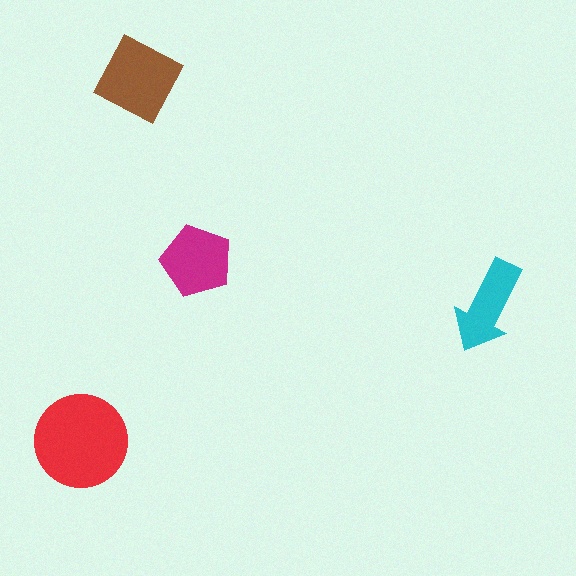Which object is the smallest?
The cyan arrow.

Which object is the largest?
The red circle.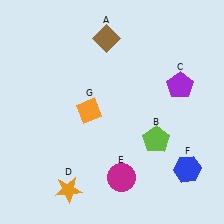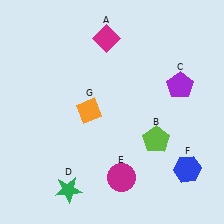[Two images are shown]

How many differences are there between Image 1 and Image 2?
There are 2 differences between the two images.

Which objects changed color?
A changed from brown to magenta. D changed from orange to green.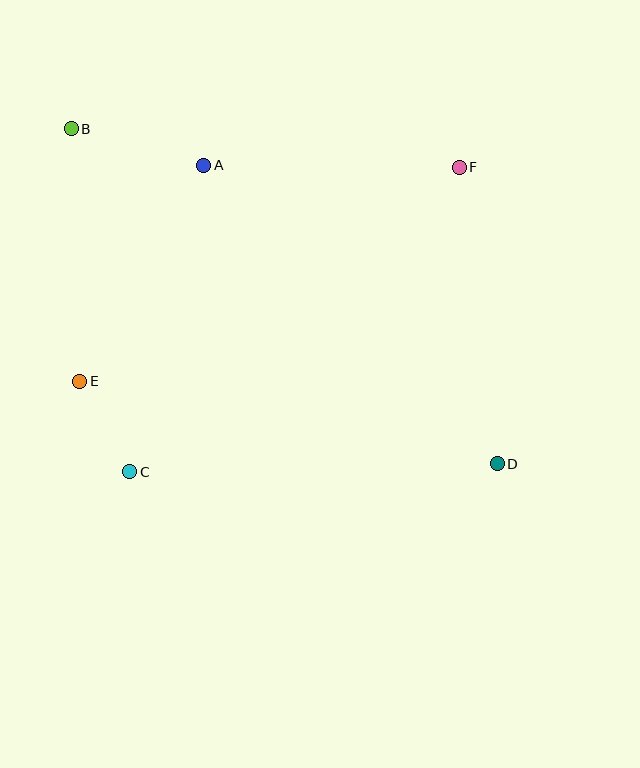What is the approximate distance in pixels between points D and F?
The distance between D and F is approximately 299 pixels.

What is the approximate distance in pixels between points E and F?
The distance between E and F is approximately 436 pixels.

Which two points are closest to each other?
Points C and E are closest to each other.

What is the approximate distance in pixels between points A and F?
The distance between A and F is approximately 256 pixels.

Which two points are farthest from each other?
Points B and D are farthest from each other.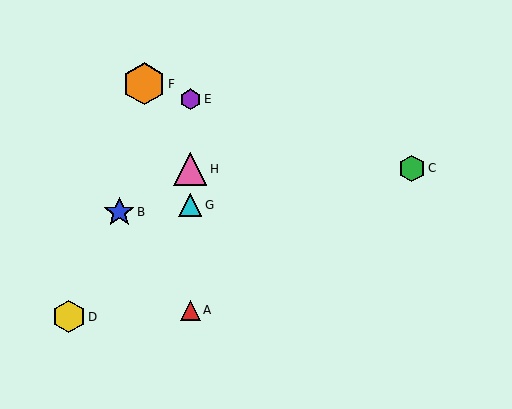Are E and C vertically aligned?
No, E is at x≈190 and C is at x≈412.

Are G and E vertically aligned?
Yes, both are at x≈190.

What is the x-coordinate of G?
Object G is at x≈190.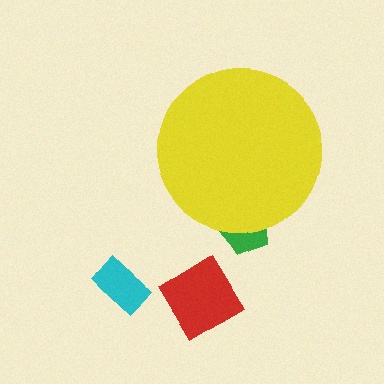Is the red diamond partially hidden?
No, the red diamond is fully visible.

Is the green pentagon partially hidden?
Yes, the green pentagon is partially hidden behind the yellow circle.